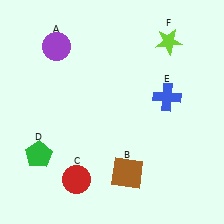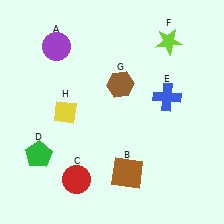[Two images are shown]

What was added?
A brown hexagon (G), a yellow diamond (H) were added in Image 2.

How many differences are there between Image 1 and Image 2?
There are 2 differences between the two images.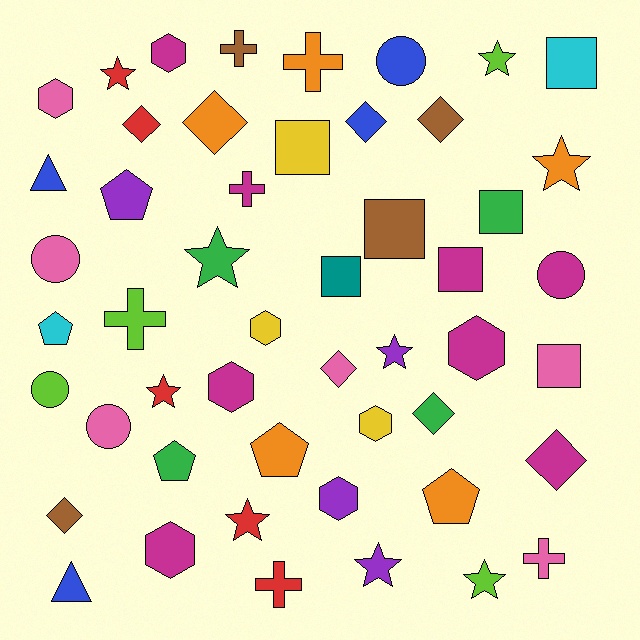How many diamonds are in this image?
There are 8 diamonds.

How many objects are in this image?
There are 50 objects.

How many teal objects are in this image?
There is 1 teal object.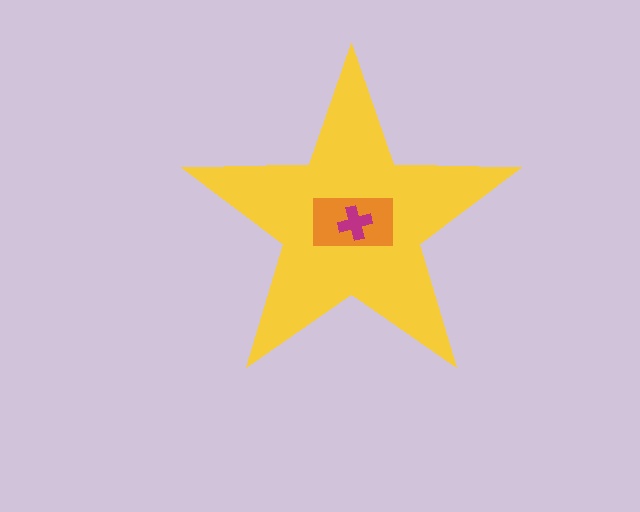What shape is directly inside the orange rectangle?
The magenta cross.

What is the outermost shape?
The yellow star.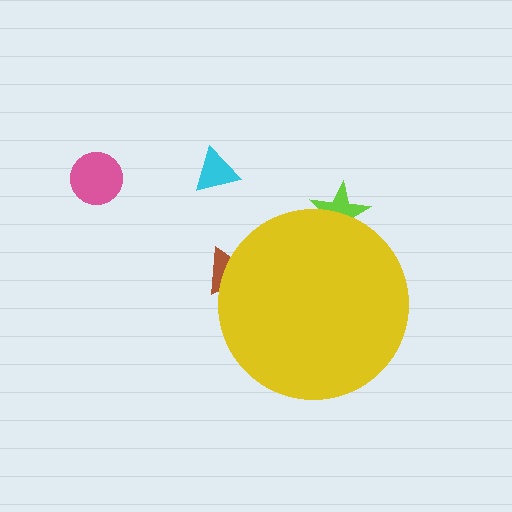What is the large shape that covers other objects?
A yellow circle.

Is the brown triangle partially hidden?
Yes, the brown triangle is partially hidden behind the yellow circle.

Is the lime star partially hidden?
Yes, the lime star is partially hidden behind the yellow circle.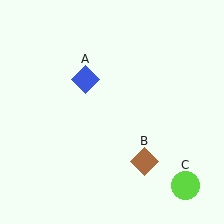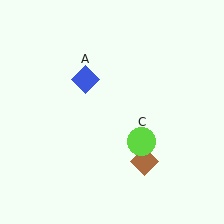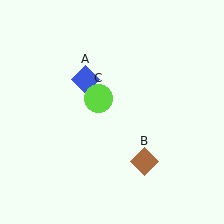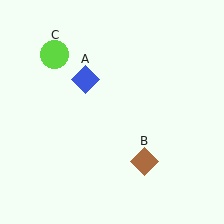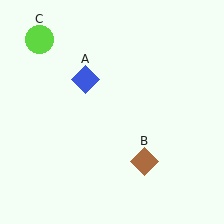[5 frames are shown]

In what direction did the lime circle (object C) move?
The lime circle (object C) moved up and to the left.